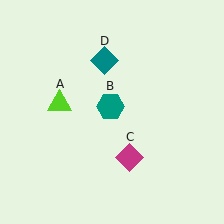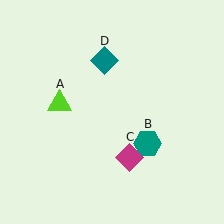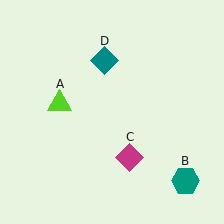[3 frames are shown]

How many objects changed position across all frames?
1 object changed position: teal hexagon (object B).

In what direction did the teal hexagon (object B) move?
The teal hexagon (object B) moved down and to the right.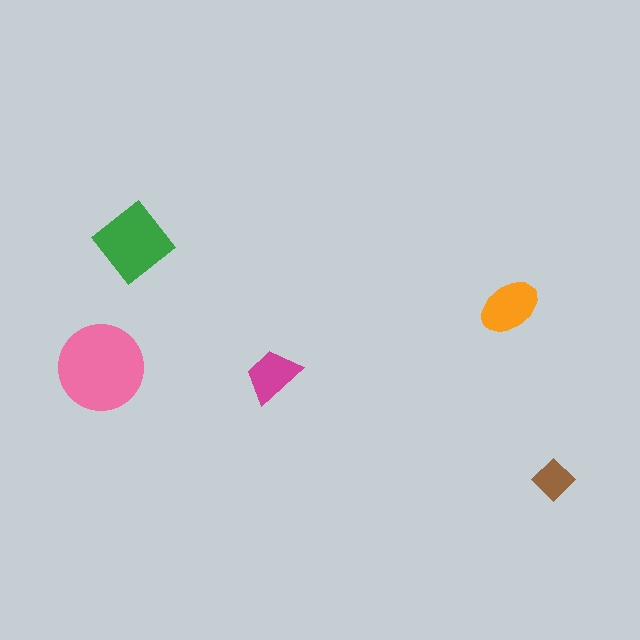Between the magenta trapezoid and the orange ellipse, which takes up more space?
The orange ellipse.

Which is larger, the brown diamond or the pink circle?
The pink circle.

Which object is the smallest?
The brown diamond.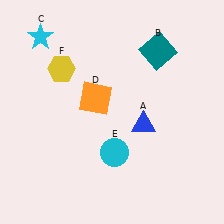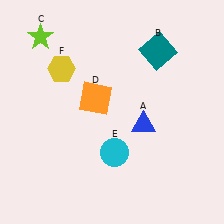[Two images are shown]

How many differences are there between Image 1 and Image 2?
There is 1 difference between the two images.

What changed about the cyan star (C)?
In Image 1, C is cyan. In Image 2, it changed to lime.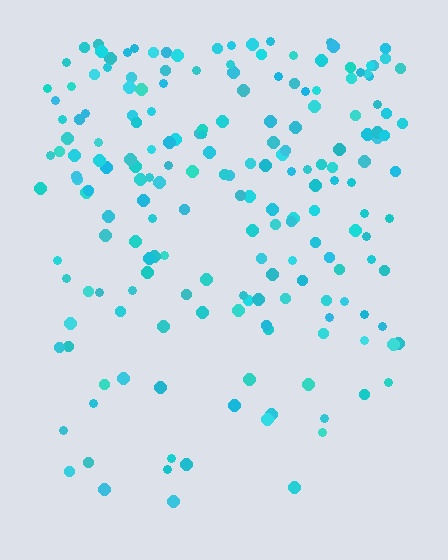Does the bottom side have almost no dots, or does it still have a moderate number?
Still a moderate number, just noticeably fewer than the top.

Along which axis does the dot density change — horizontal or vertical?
Vertical.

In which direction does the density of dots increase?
From bottom to top, with the top side densest.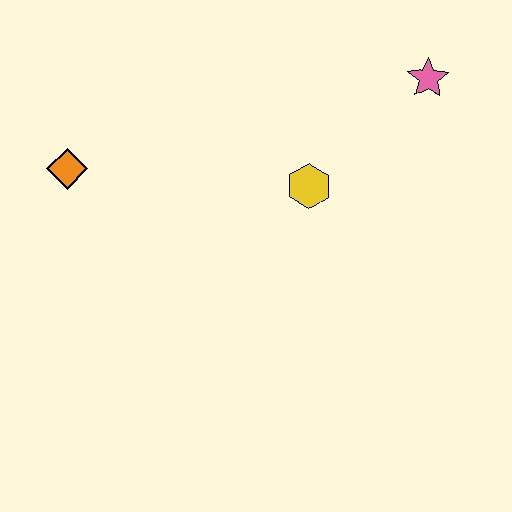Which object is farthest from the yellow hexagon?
The orange diamond is farthest from the yellow hexagon.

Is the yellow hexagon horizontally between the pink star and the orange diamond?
Yes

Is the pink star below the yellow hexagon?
No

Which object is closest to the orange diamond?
The yellow hexagon is closest to the orange diamond.